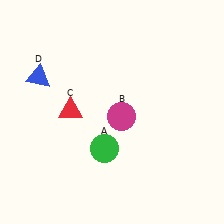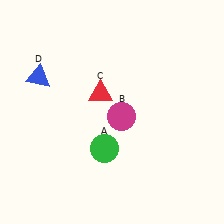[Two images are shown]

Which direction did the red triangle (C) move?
The red triangle (C) moved right.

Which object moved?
The red triangle (C) moved right.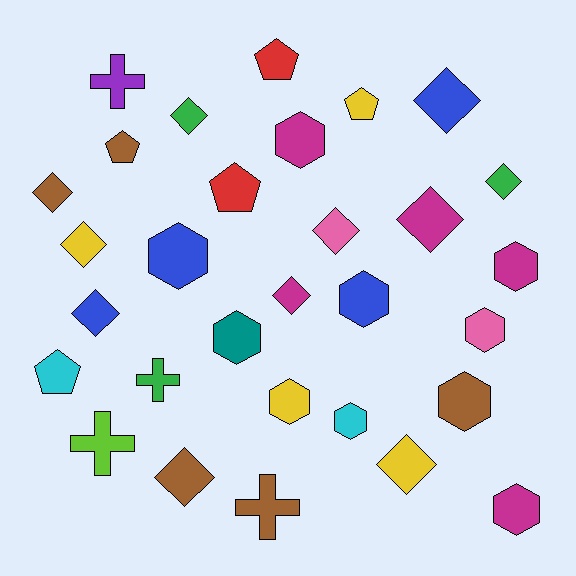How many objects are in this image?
There are 30 objects.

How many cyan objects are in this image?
There are 2 cyan objects.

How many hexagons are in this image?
There are 10 hexagons.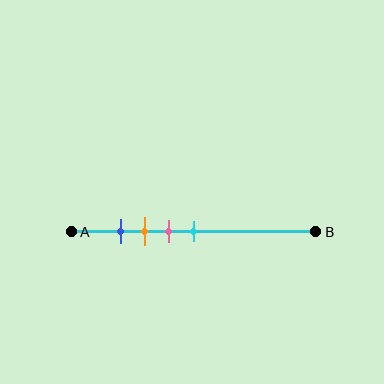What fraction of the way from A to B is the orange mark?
The orange mark is approximately 30% (0.3) of the way from A to B.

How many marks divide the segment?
There are 4 marks dividing the segment.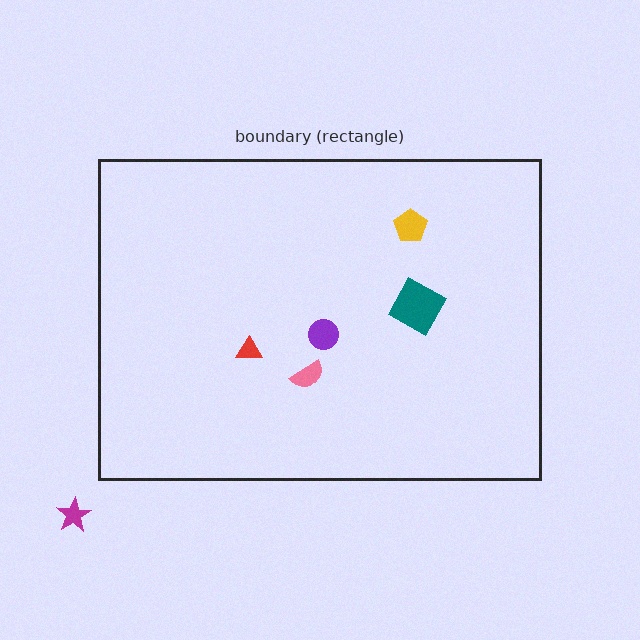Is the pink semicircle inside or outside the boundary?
Inside.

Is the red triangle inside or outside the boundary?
Inside.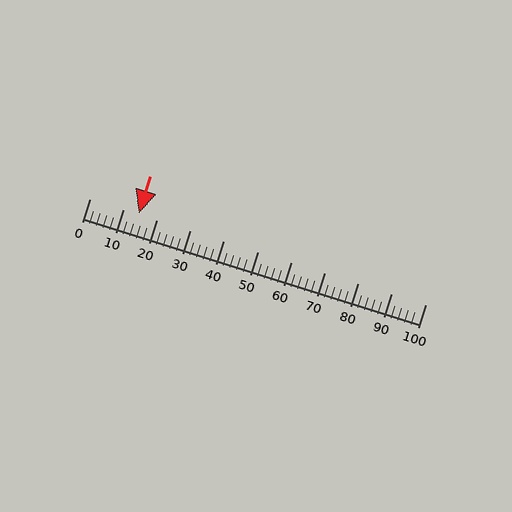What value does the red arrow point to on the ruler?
The red arrow points to approximately 15.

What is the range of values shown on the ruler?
The ruler shows values from 0 to 100.